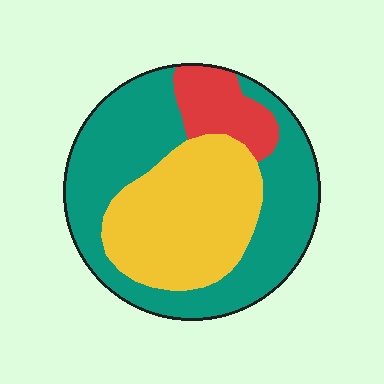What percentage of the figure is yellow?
Yellow covers 35% of the figure.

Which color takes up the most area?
Teal, at roughly 55%.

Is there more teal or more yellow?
Teal.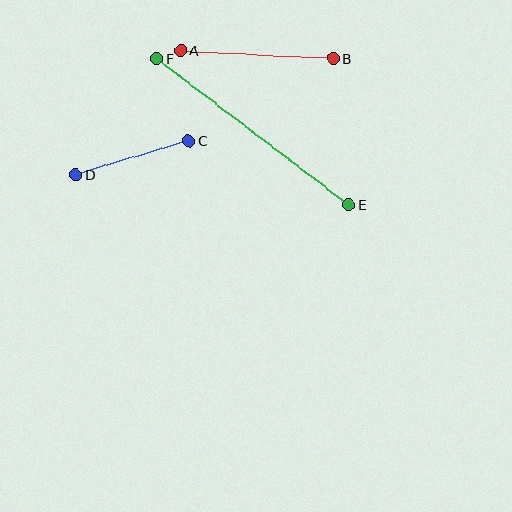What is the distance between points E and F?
The distance is approximately 241 pixels.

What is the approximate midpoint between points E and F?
The midpoint is at approximately (253, 132) pixels.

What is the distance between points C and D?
The distance is approximately 119 pixels.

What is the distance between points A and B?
The distance is approximately 153 pixels.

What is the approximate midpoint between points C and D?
The midpoint is at approximately (132, 158) pixels.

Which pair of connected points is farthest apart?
Points E and F are farthest apart.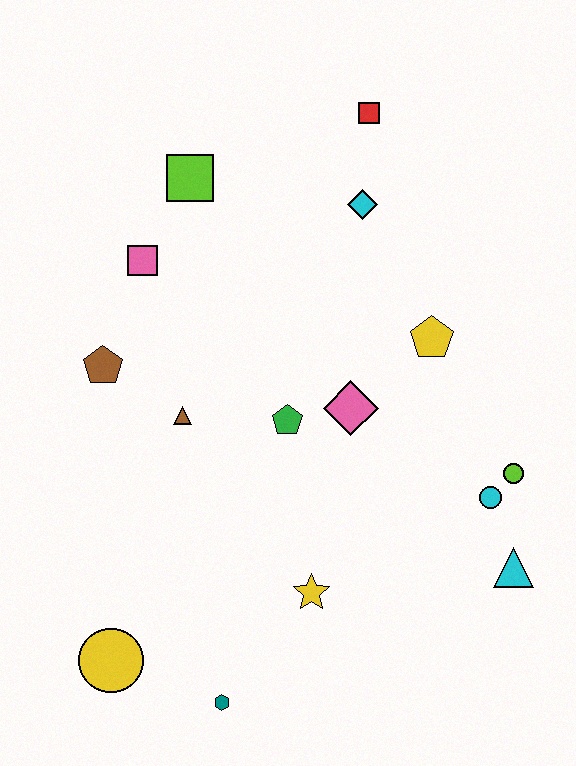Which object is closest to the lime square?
The pink square is closest to the lime square.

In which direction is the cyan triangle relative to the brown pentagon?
The cyan triangle is to the right of the brown pentagon.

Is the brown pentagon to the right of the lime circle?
No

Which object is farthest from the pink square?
The cyan triangle is farthest from the pink square.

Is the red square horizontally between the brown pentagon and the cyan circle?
Yes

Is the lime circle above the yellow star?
Yes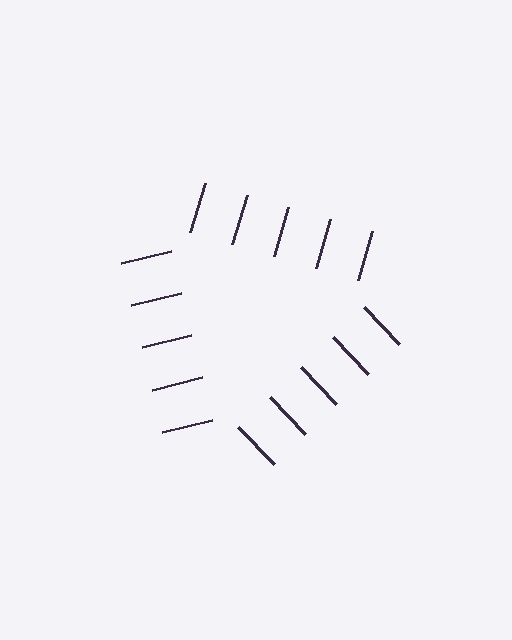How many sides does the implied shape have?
3 sides — the line-ends trace a triangle.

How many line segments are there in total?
15 — 5 along each of the 3 edges.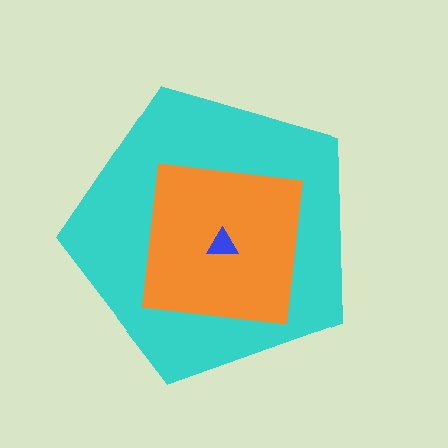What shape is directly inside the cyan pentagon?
The orange square.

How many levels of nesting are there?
3.